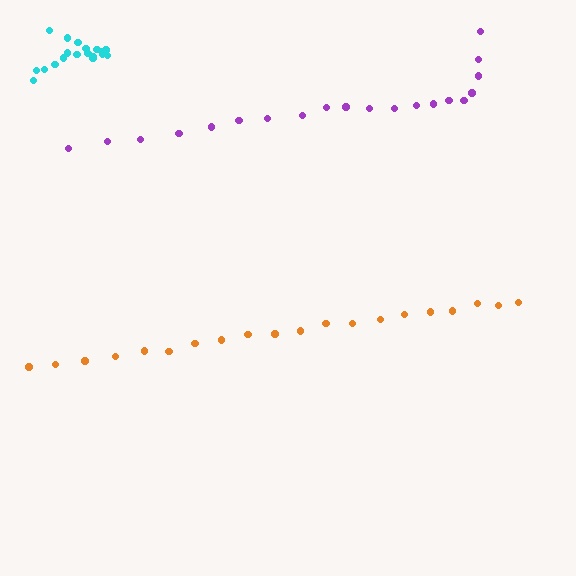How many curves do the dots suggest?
There are 3 distinct paths.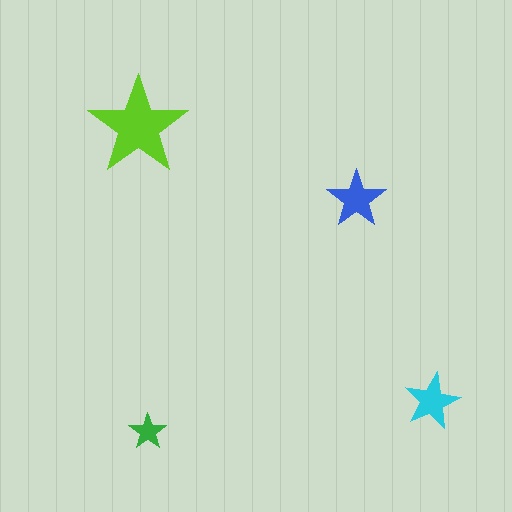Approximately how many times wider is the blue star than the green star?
About 1.5 times wider.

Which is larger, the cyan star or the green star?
The cyan one.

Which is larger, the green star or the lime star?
The lime one.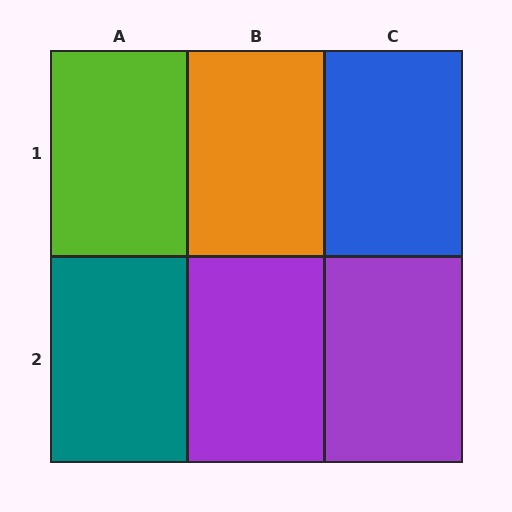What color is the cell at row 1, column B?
Orange.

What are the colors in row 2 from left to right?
Teal, purple, purple.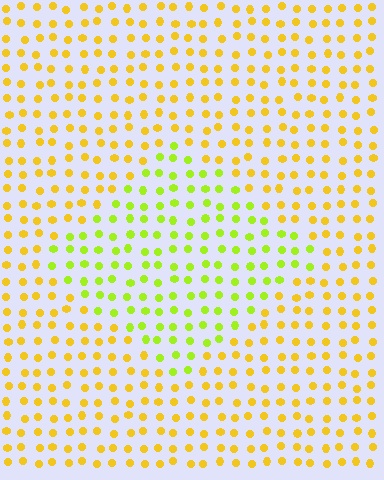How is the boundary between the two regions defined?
The boundary is defined purely by a slight shift in hue (about 35 degrees). Spacing, size, and orientation are identical on both sides.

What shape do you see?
I see a diamond.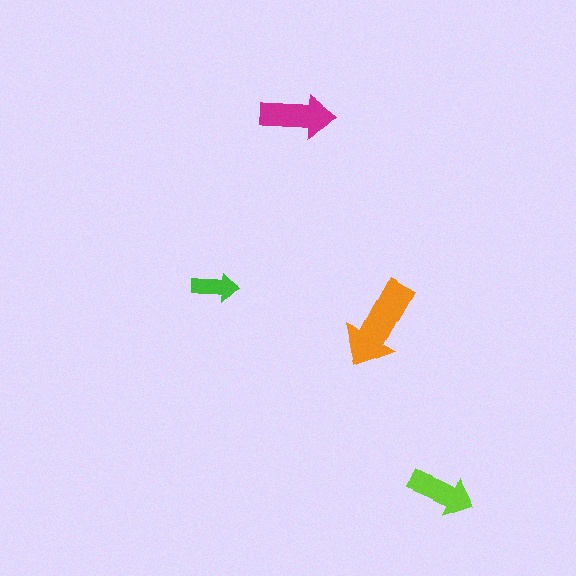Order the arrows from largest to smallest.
the orange one, the magenta one, the lime one, the green one.